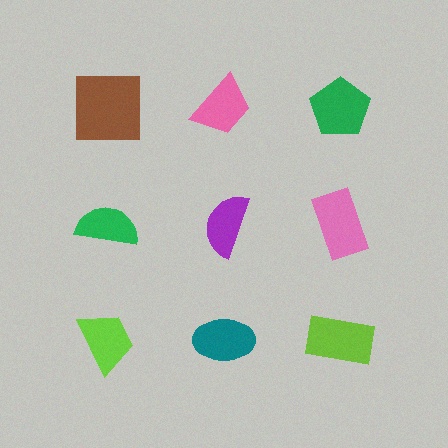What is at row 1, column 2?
A pink trapezoid.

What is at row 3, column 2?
A teal ellipse.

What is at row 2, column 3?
A pink rectangle.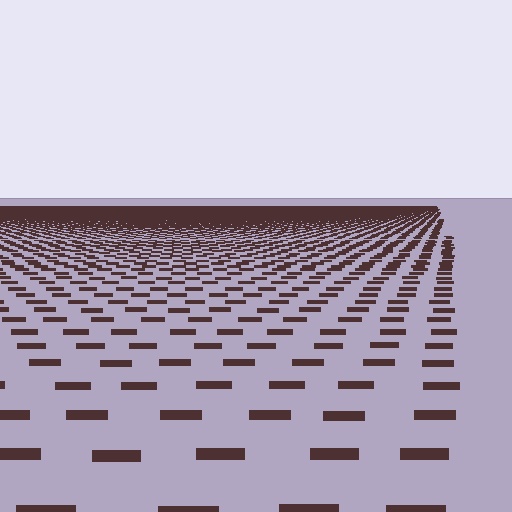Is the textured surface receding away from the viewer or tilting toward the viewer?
The surface is receding away from the viewer. Texture elements get smaller and denser toward the top.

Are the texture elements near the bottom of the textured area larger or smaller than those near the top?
Larger. Near the bottom, elements are closer to the viewer and appear at a bigger on-screen size.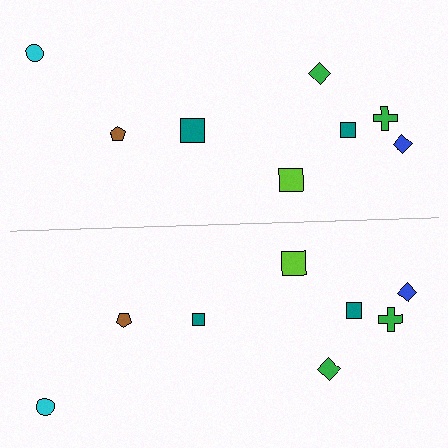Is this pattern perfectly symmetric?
No, the pattern is not perfectly symmetric. The teal square on the bottom side has a different size than its mirror counterpart.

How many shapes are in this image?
There are 16 shapes in this image.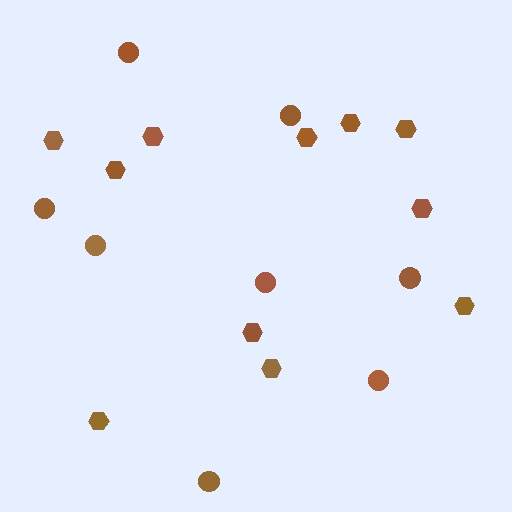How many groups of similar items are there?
There are 2 groups: one group of circles (8) and one group of hexagons (11).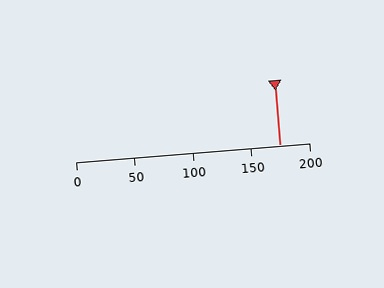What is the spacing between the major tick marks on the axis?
The major ticks are spaced 50 apart.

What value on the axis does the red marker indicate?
The marker indicates approximately 175.